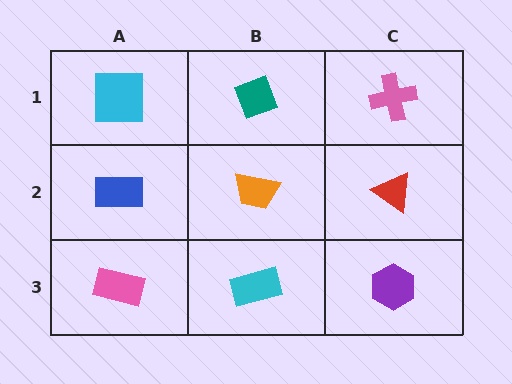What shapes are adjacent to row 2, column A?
A cyan square (row 1, column A), a pink rectangle (row 3, column A), an orange trapezoid (row 2, column B).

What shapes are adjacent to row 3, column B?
An orange trapezoid (row 2, column B), a pink rectangle (row 3, column A), a purple hexagon (row 3, column C).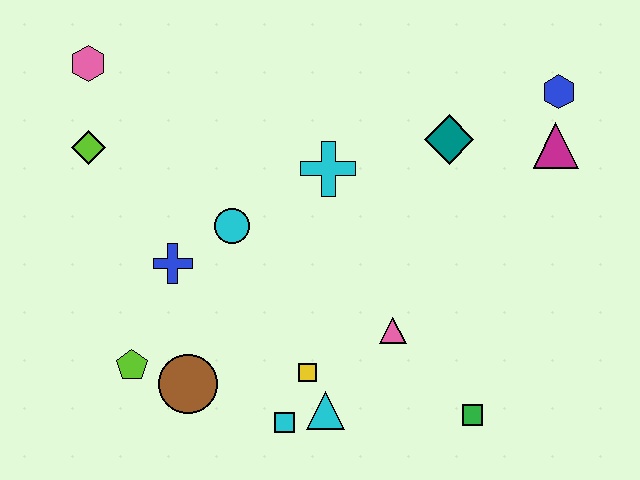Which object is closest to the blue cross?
The cyan circle is closest to the blue cross.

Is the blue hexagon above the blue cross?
Yes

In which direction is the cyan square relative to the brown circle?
The cyan square is to the right of the brown circle.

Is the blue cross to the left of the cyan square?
Yes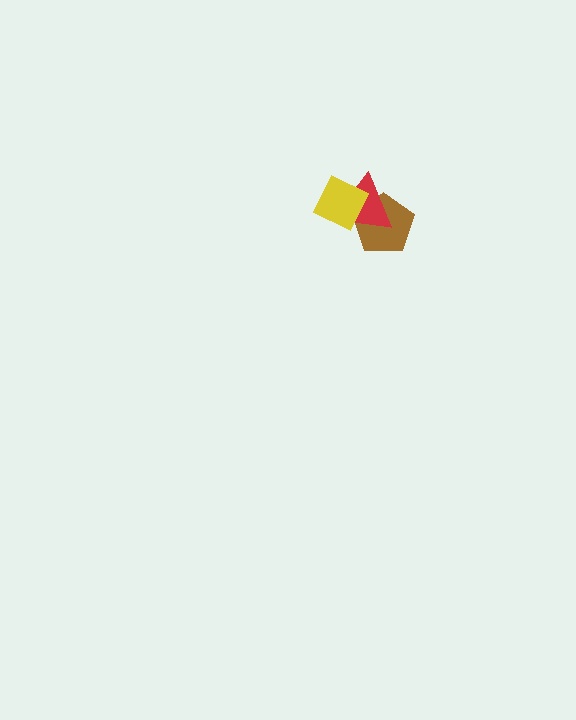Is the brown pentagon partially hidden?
Yes, it is partially covered by another shape.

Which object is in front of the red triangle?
The yellow diamond is in front of the red triangle.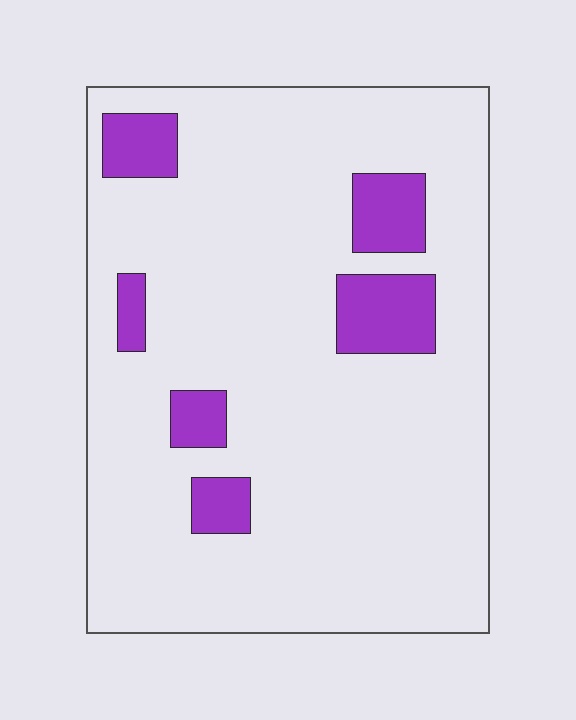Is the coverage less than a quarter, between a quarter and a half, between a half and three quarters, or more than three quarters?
Less than a quarter.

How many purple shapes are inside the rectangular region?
6.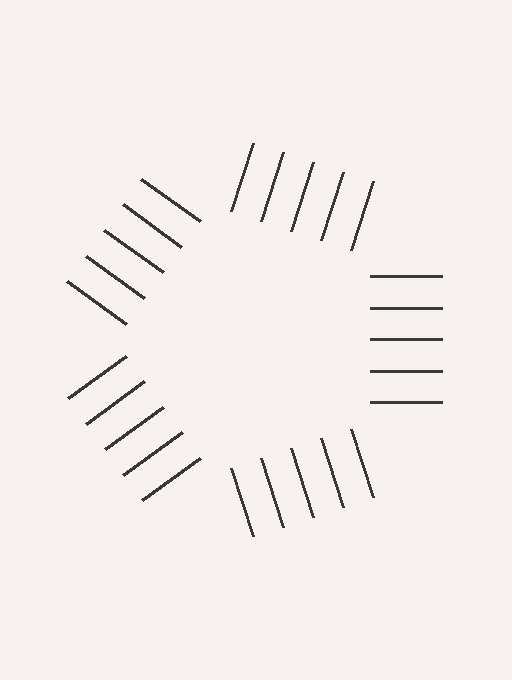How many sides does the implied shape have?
5 sides — the line-ends trace a pentagon.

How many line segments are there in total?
25 — 5 along each of the 5 edges.